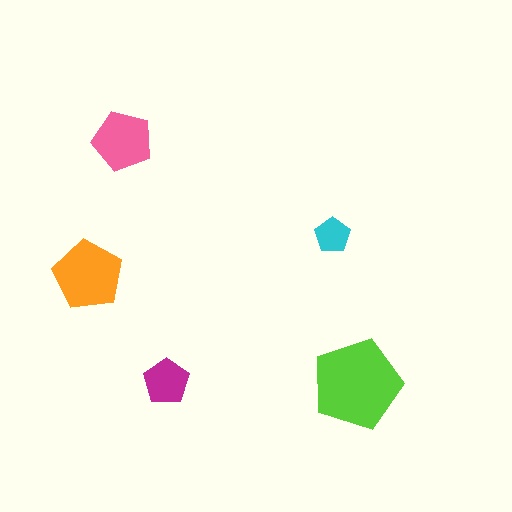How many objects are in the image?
There are 5 objects in the image.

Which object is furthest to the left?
The orange pentagon is leftmost.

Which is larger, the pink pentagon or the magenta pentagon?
The pink one.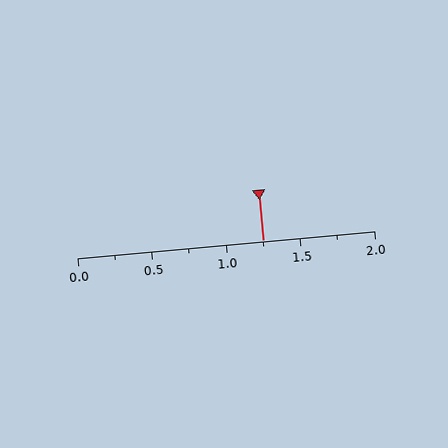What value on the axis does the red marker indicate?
The marker indicates approximately 1.25.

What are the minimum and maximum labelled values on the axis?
The axis runs from 0.0 to 2.0.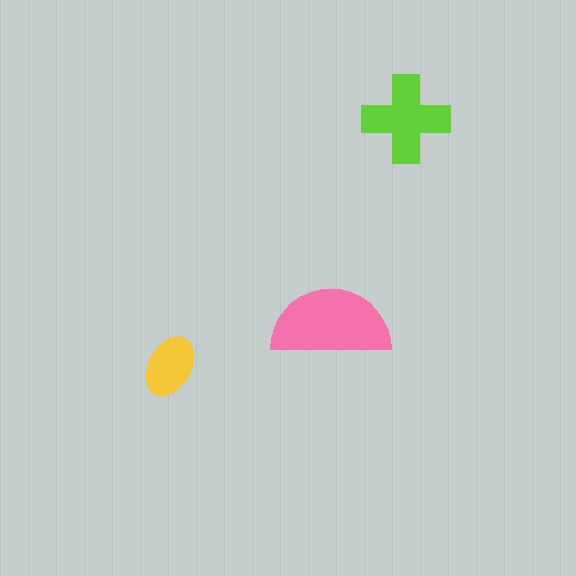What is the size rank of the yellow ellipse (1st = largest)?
3rd.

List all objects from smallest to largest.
The yellow ellipse, the lime cross, the pink semicircle.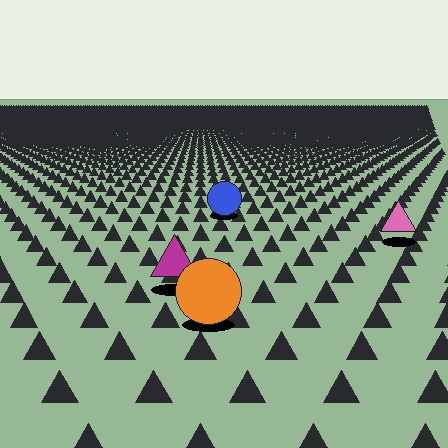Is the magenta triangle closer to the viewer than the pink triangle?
Yes. The magenta triangle is closer — you can tell from the texture gradient: the ground texture is coarser near it.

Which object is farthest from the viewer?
The blue circle is farthest from the viewer. It appears smaller and the ground texture around it is denser.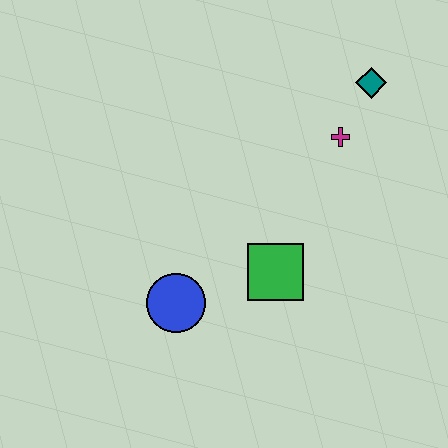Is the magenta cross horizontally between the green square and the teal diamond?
Yes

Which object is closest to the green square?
The blue circle is closest to the green square.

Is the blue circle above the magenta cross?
No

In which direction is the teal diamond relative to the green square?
The teal diamond is above the green square.